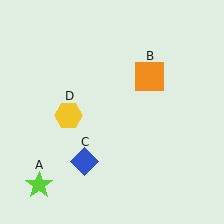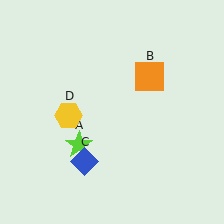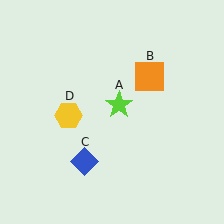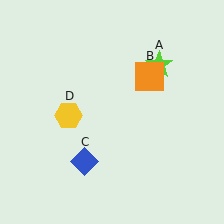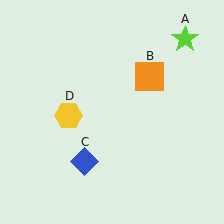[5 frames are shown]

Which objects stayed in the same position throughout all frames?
Orange square (object B) and blue diamond (object C) and yellow hexagon (object D) remained stationary.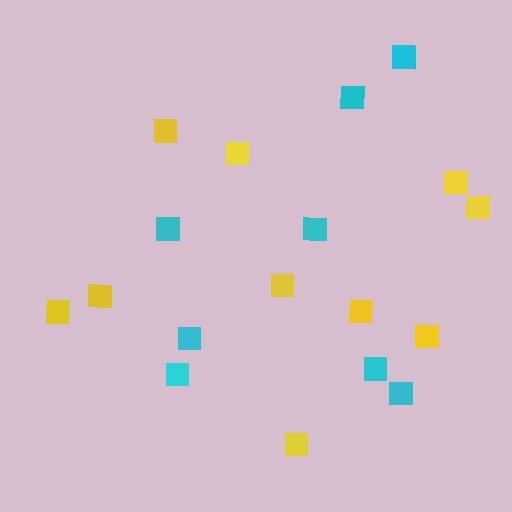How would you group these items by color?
There are 2 groups: one group of yellow squares (10) and one group of cyan squares (8).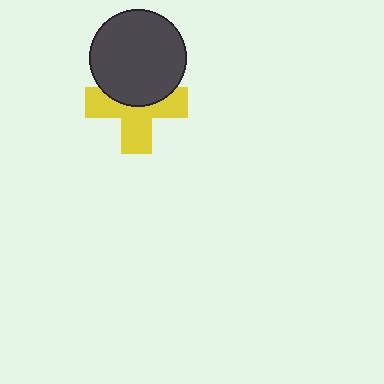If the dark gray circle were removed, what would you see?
You would see the complete yellow cross.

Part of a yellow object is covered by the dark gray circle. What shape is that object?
It is a cross.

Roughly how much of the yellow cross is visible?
About half of it is visible (roughly 59%).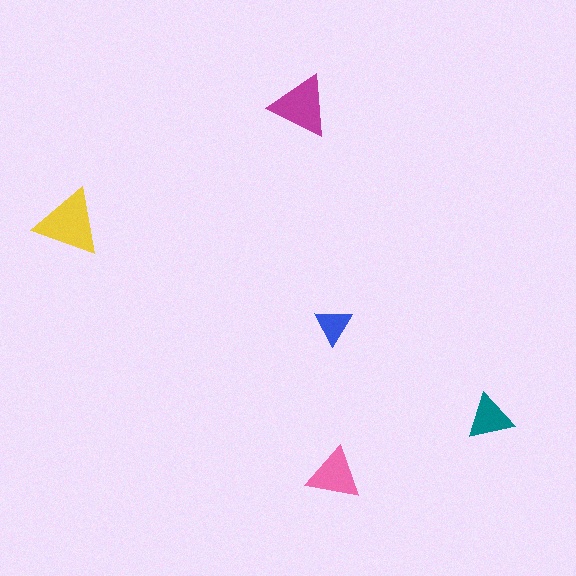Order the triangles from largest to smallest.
the yellow one, the magenta one, the pink one, the teal one, the blue one.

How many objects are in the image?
There are 5 objects in the image.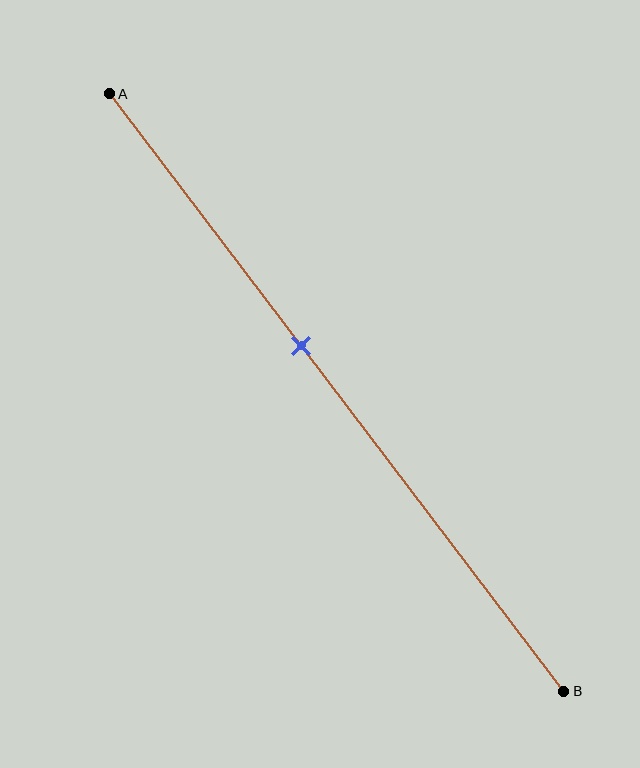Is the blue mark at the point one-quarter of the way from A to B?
No, the mark is at about 40% from A, not at the 25% one-quarter point.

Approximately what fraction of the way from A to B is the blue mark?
The blue mark is approximately 40% of the way from A to B.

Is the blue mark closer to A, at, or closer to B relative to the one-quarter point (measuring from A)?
The blue mark is closer to point B than the one-quarter point of segment AB.